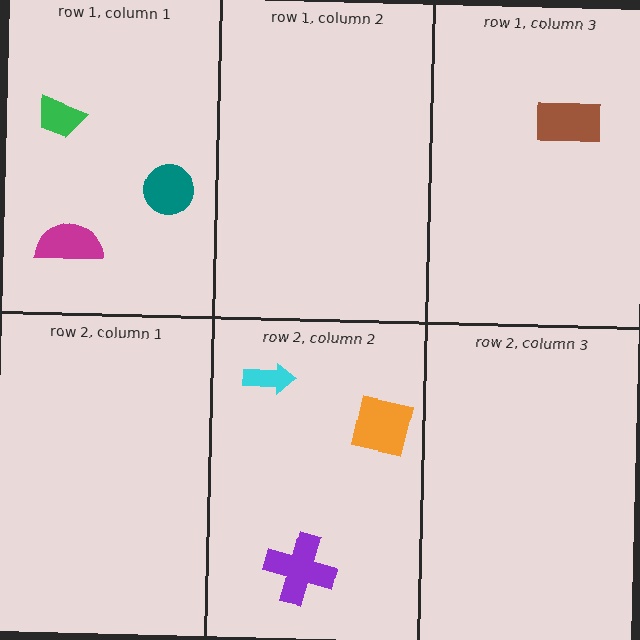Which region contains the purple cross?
The row 2, column 2 region.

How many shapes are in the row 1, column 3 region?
1.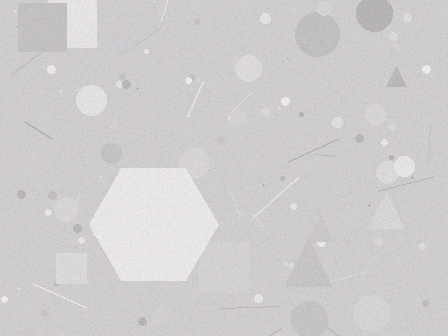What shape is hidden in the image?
A hexagon is hidden in the image.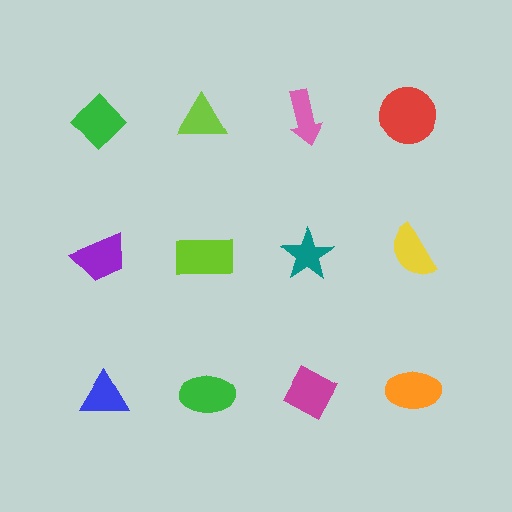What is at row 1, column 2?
A lime triangle.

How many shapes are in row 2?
4 shapes.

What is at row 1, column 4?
A red circle.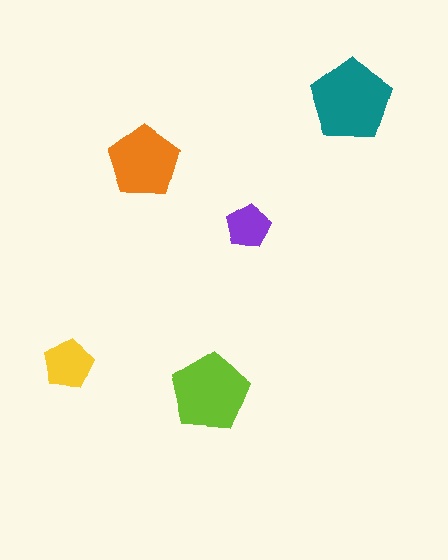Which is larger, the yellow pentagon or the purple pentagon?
The yellow one.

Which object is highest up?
The teal pentagon is topmost.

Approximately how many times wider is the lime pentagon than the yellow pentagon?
About 1.5 times wider.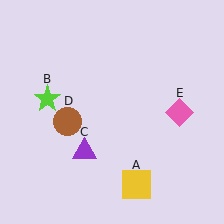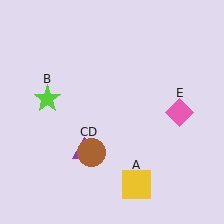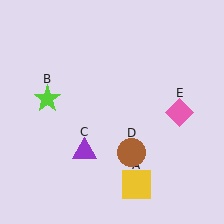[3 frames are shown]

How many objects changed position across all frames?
1 object changed position: brown circle (object D).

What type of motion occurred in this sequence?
The brown circle (object D) rotated counterclockwise around the center of the scene.